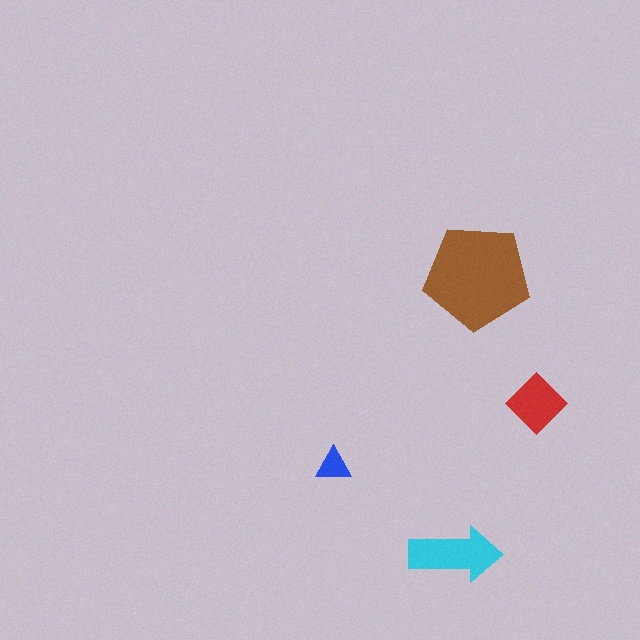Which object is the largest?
The brown pentagon.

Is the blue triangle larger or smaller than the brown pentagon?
Smaller.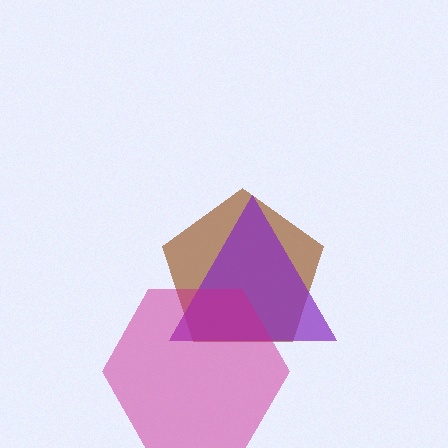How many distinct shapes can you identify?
There are 3 distinct shapes: a brown pentagon, a purple triangle, a magenta hexagon.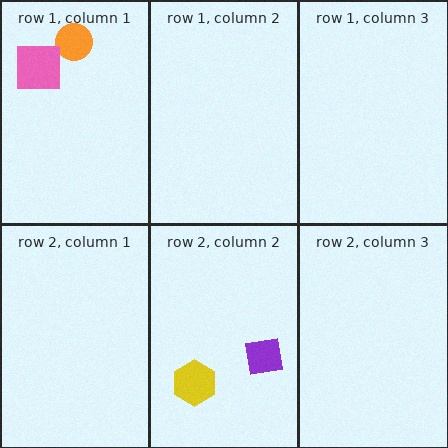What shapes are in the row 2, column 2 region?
The yellow hexagon, the purple square.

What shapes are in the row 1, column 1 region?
The orange circle, the pink square.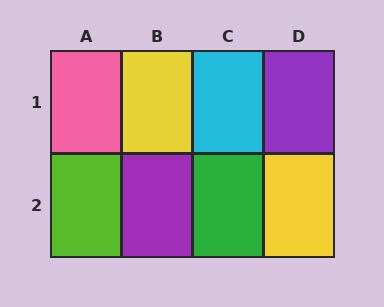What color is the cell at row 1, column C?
Cyan.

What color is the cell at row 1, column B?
Yellow.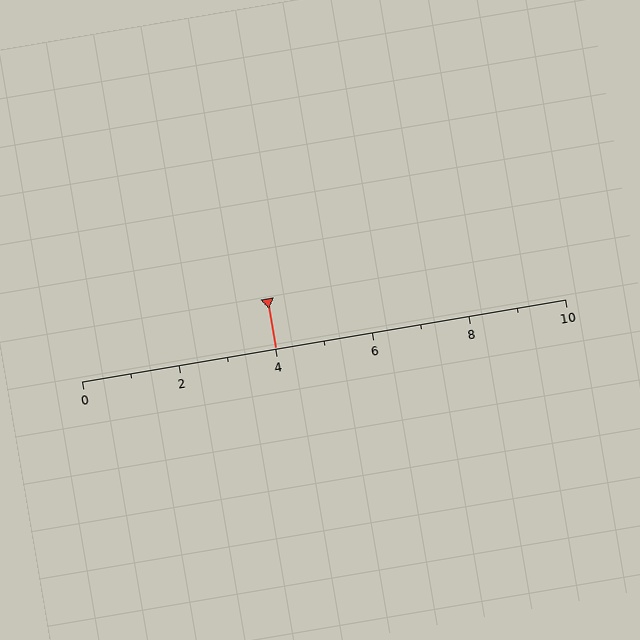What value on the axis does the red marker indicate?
The marker indicates approximately 4.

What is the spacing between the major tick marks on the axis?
The major ticks are spaced 2 apart.